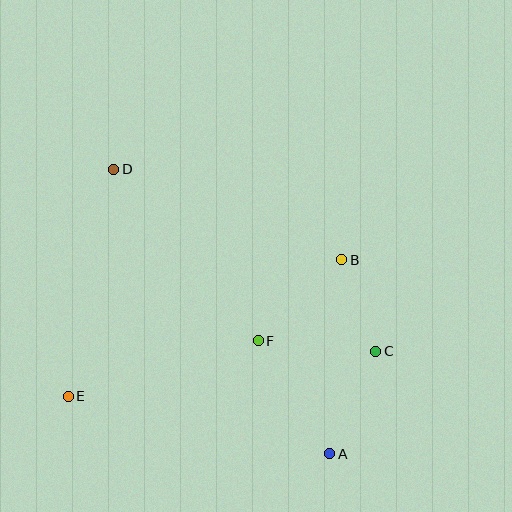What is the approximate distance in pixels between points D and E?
The distance between D and E is approximately 232 pixels.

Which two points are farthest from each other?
Points A and D are farthest from each other.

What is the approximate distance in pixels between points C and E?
The distance between C and E is approximately 311 pixels.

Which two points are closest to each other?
Points B and C are closest to each other.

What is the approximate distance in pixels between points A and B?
The distance between A and B is approximately 194 pixels.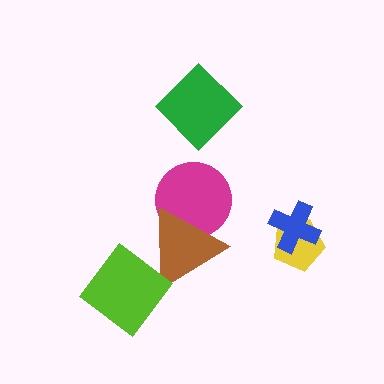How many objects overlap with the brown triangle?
2 objects overlap with the brown triangle.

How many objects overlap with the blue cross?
1 object overlaps with the blue cross.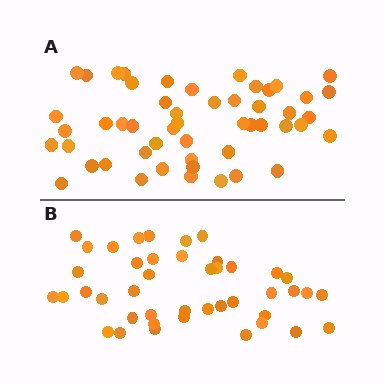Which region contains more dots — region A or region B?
Region A (the top region) has more dots.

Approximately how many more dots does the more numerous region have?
Region A has roughly 8 or so more dots than region B.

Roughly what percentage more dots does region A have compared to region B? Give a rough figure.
About 20% more.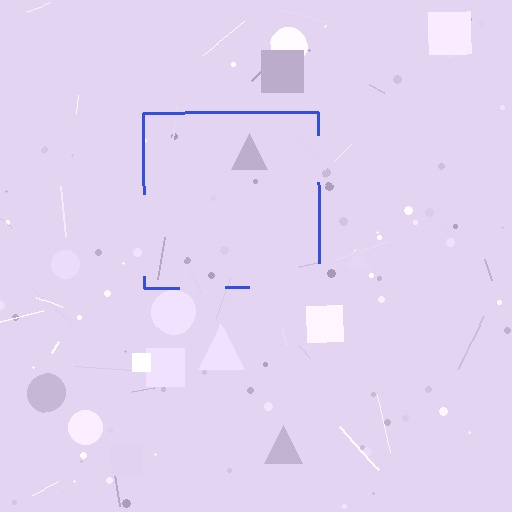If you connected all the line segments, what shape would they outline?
They would outline a square.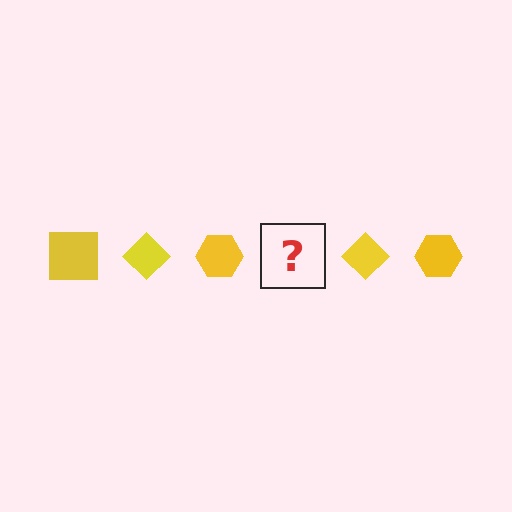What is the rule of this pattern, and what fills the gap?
The rule is that the pattern cycles through square, diamond, hexagon shapes in yellow. The gap should be filled with a yellow square.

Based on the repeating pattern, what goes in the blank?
The blank should be a yellow square.